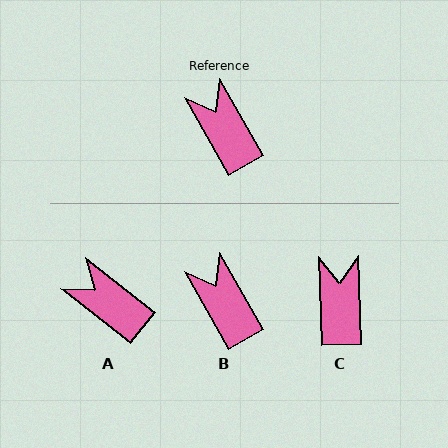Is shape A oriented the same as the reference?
No, it is off by about 23 degrees.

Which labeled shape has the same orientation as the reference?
B.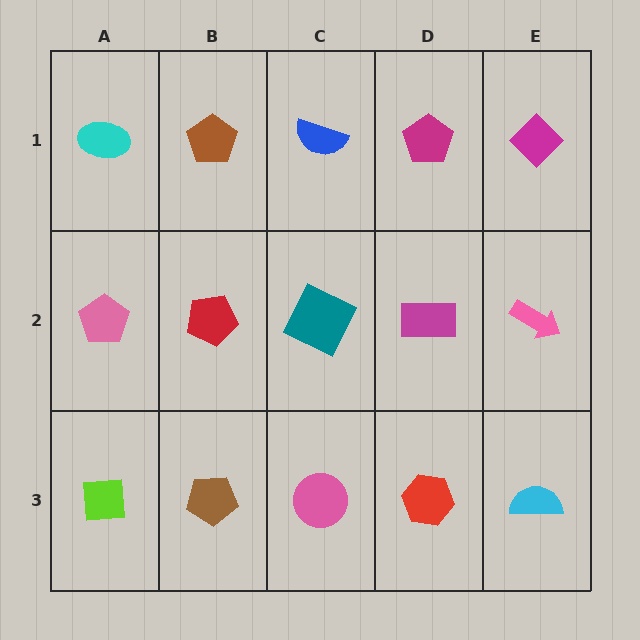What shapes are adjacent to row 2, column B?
A brown pentagon (row 1, column B), a brown pentagon (row 3, column B), a pink pentagon (row 2, column A), a teal square (row 2, column C).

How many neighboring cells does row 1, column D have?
3.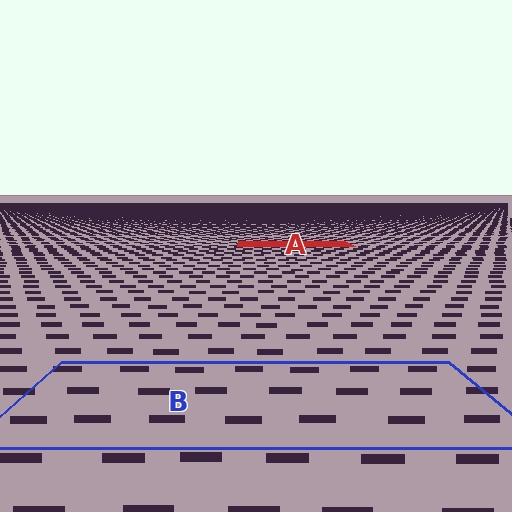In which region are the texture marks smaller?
The texture marks are smaller in region A, because it is farther away.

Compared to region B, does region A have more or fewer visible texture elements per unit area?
Region A has more texture elements per unit area — they are packed more densely because it is farther away.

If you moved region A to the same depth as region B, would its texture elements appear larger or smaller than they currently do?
They would appear larger. At a closer depth, the same texture elements are projected at a bigger on-screen size.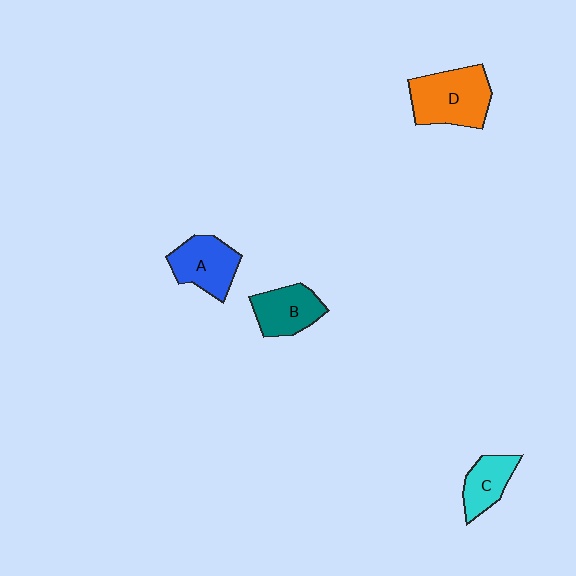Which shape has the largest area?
Shape D (orange).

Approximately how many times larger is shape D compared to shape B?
Approximately 1.4 times.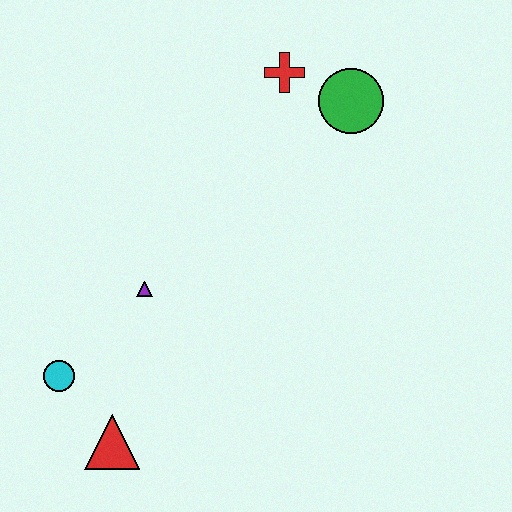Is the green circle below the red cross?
Yes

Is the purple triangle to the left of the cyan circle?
No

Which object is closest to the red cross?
The green circle is closest to the red cross.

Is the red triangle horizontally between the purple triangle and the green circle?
No